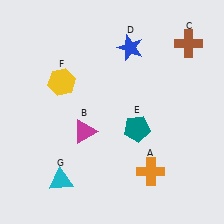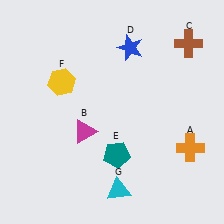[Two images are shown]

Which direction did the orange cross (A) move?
The orange cross (A) moved right.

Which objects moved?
The objects that moved are: the orange cross (A), the teal pentagon (E), the cyan triangle (G).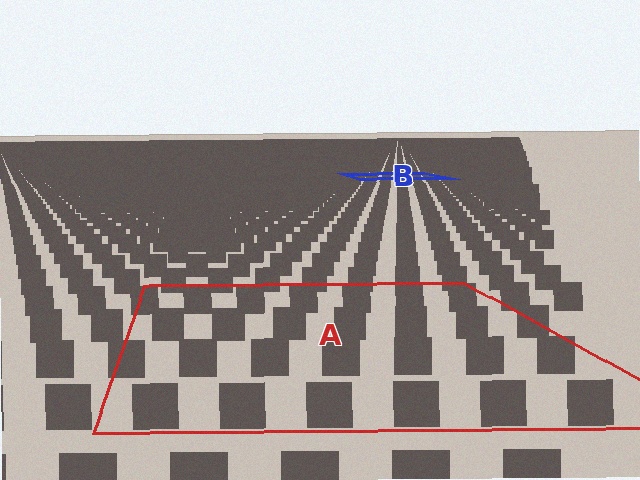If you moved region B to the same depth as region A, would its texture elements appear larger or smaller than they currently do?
They would appear larger. At a closer depth, the same texture elements are projected at a bigger on-screen size.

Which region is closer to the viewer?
Region A is closer. The texture elements there are larger and more spread out.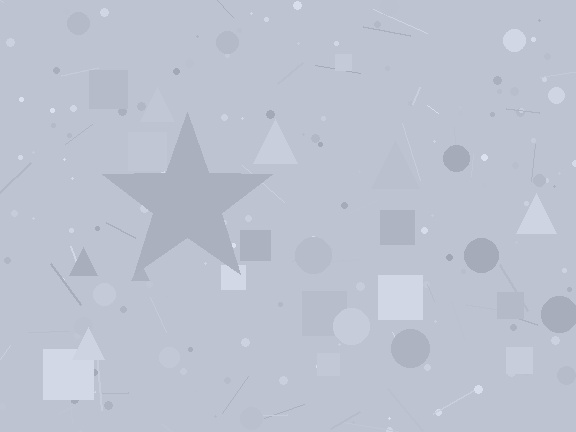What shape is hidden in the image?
A star is hidden in the image.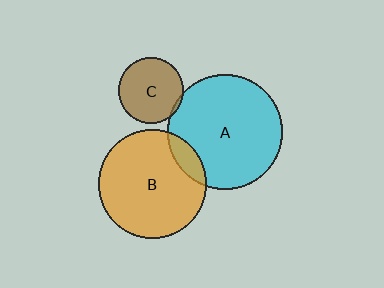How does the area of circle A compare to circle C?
Approximately 3.1 times.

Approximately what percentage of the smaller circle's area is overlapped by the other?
Approximately 10%.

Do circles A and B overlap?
Yes.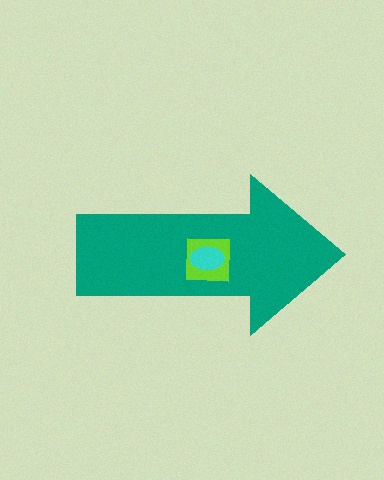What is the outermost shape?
The teal arrow.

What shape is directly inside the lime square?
The cyan ellipse.